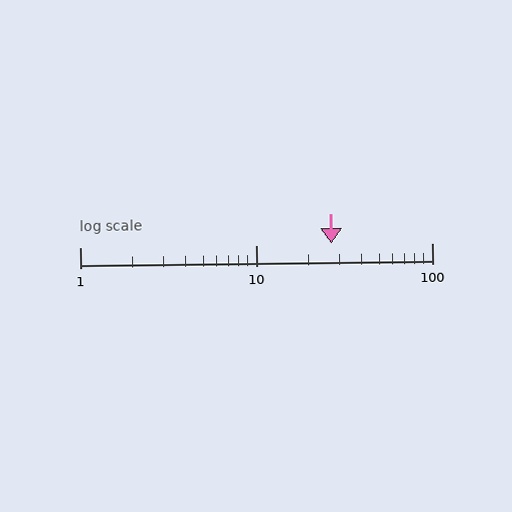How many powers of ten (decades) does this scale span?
The scale spans 2 decades, from 1 to 100.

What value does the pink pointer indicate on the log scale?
The pointer indicates approximately 27.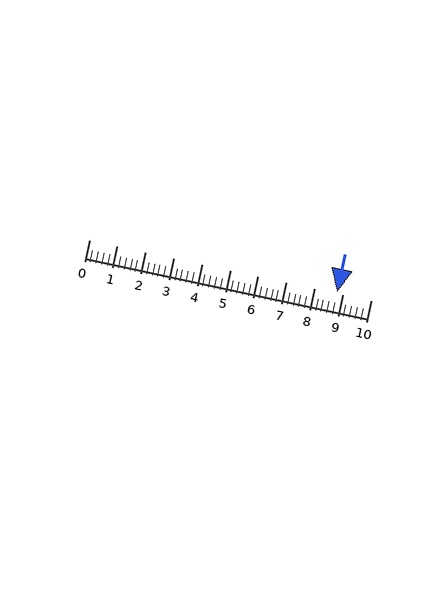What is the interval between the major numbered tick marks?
The major tick marks are spaced 1 units apart.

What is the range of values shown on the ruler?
The ruler shows values from 0 to 10.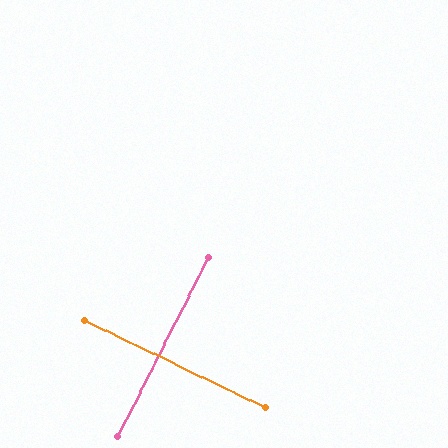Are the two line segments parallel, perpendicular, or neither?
Perpendicular — they meet at approximately 89°.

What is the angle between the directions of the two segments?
Approximately 89 degrees.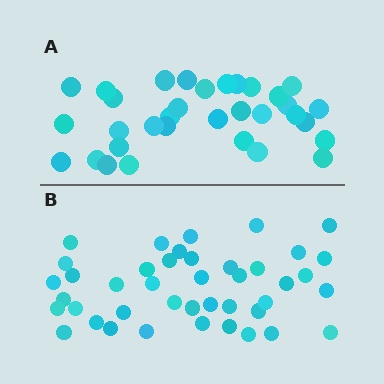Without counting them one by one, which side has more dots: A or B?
Region B (the bottom region) has more dots.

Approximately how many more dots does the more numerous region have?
Region B has roughly 8 or so more dots than region A.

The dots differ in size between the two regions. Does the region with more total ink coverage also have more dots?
No. Region A has more total ink coverage because its dots are larger, but region B actually contains more individual dots. Total area can be misleading — the number of items is what matters here.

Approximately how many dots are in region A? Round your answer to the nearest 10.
About 30 dots. (The exact count is 33, which rounds to 30.)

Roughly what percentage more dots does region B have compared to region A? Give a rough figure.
About 25% more.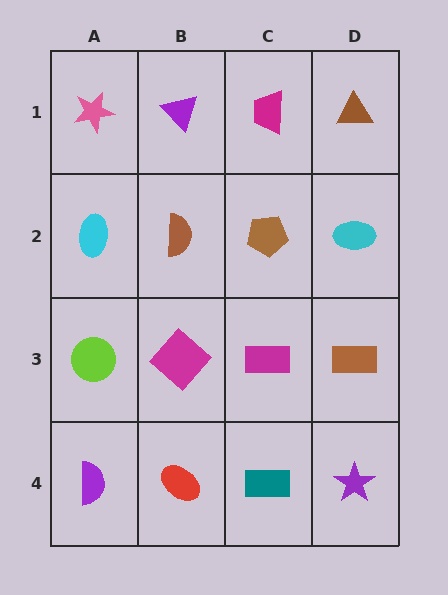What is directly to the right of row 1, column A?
A purple triangle.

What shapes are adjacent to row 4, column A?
A lime circle (row 3, column A), a red ellipse (row 4, column B).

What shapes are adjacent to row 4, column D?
A brown rectangle (row 3, column D), a teal rectangle (row 4, column C).